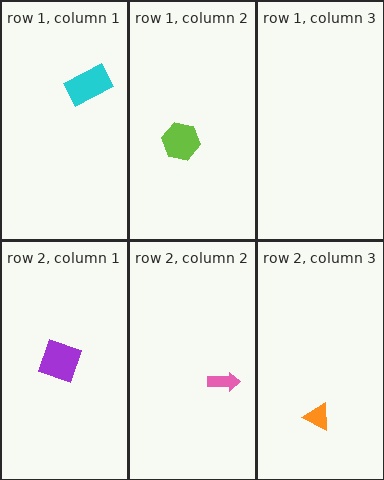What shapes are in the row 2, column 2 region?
The pink arrow.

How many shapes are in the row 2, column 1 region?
1.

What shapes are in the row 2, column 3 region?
The orange triangle.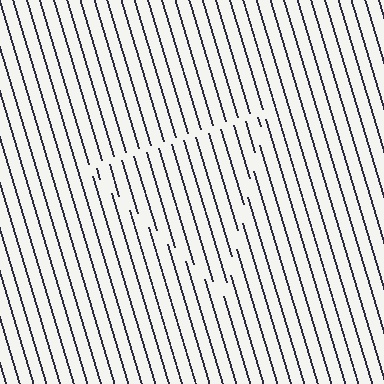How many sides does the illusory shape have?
3 sides — the line-ends trace a triangle.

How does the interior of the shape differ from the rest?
The interior of the shape contains the same grating, shifted by half a period — the contour is defined by the phase discontinuity where line-ends from the inner and outer gratings abut.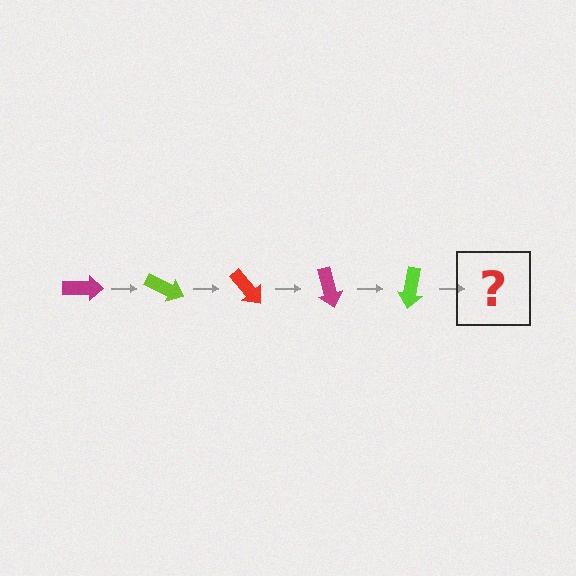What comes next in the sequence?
The next element should be a red arrow, rotated 125 degrees from the start.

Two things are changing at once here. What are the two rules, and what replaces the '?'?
The two rules are that it rotates 25 degrees each step and the color cycles through magenta, lime, and red. The '?' should be a red arrow, rotated 125 degrees from the start.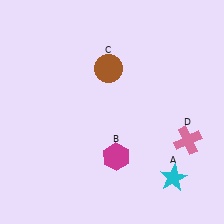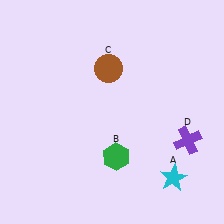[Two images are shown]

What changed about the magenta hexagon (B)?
In Image 1, B is magenta. In Image 2, it changed to green.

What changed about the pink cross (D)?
In Image 1, D is pink. In Image 2, it changed to purple.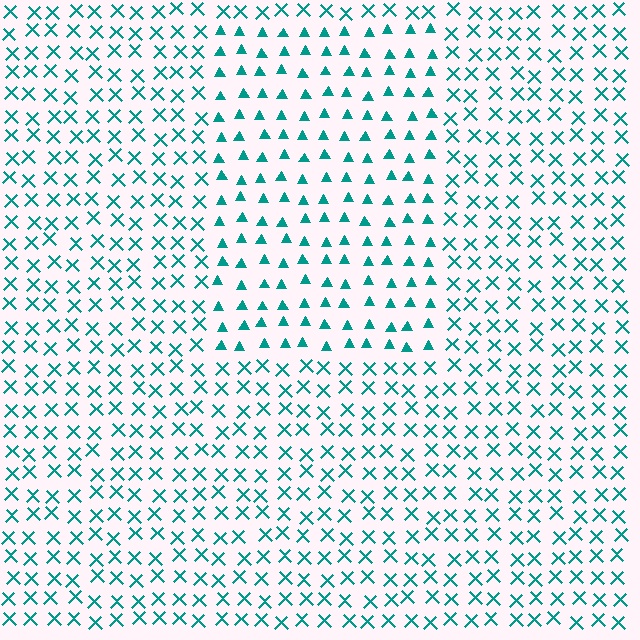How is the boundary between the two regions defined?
The boundary is defined by a change in element shape: triangles inside vs. X marks outside. All elements share the same color and spacing.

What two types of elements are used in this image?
The image uses triangles inside the rectangle region and X marks outside it.